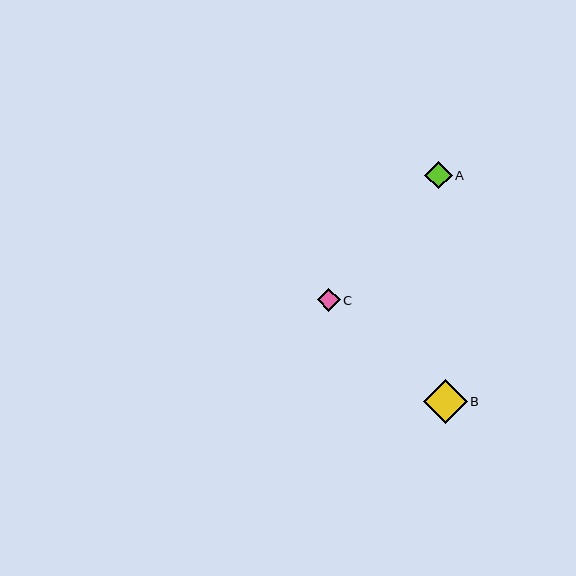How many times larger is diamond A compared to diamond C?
Diamond A is approximately 1.2 times the size of diamond C.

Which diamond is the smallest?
Diamond C is the smallest with a size of approximately 22 pixels.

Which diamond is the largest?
Diamond B is the largest with a size of approximately 44 pixels.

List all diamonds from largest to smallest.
From largest to smallest: B, A, C.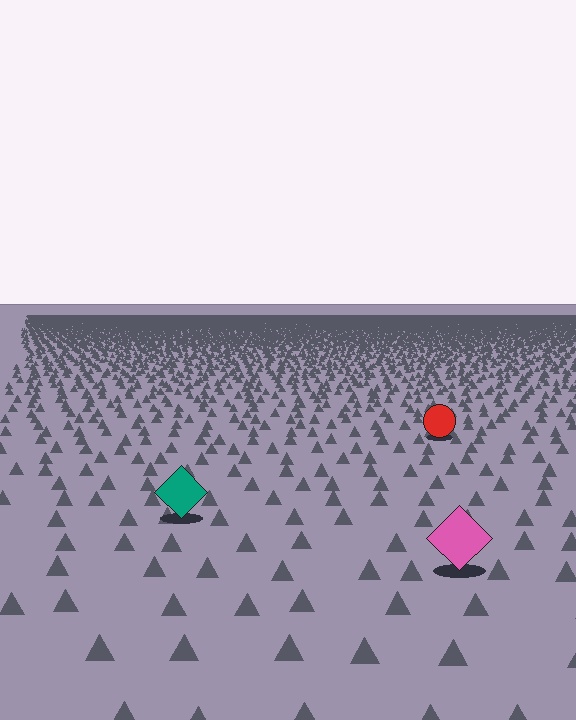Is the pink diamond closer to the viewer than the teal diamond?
Yes. The pink diamond is closer — you can tell from the texture gradient: the ground texture is coarser near it.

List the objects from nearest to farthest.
From nearest to farthest: the pink diamond, the teal diamond, the red circle.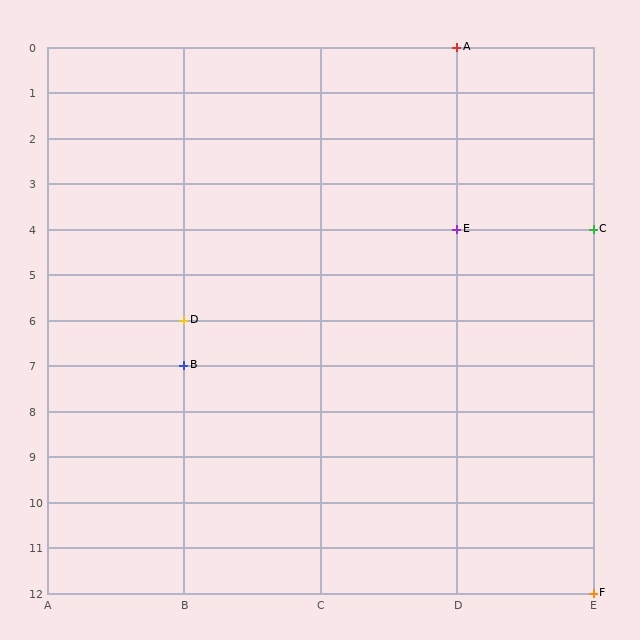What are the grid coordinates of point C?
Point C is at grid coordinates (E, 4).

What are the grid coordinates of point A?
Point A is at grid coordinates (D, 0).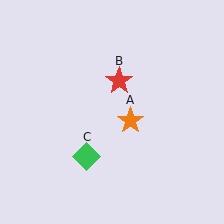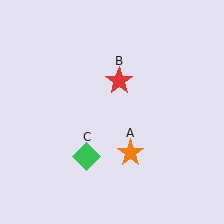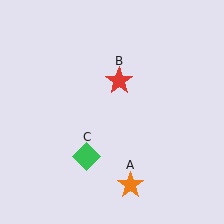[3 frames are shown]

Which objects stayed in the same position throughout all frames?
Red star (object B) and green diamond (object C) remained stationary.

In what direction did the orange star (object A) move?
The orange star (object A) moved down.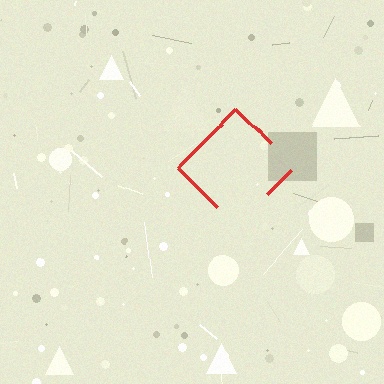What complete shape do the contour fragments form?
The contour fragments form a diamond.